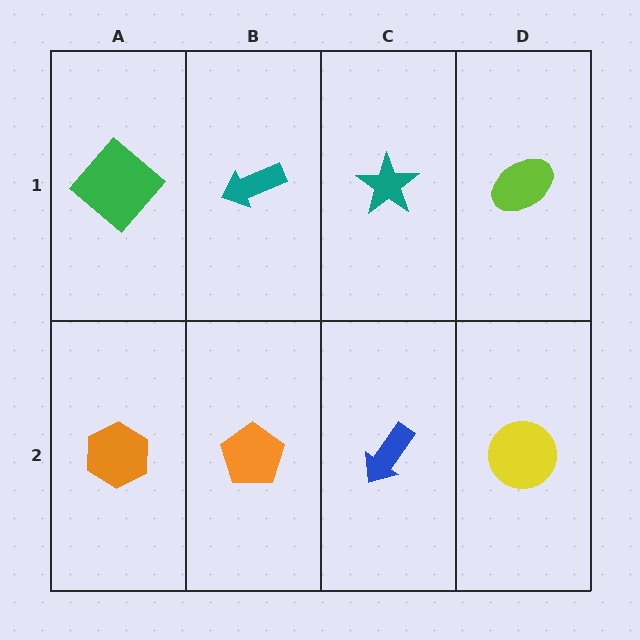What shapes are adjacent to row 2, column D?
A lime ellipse (row 1, column D), a blue arrow (row 2, column C).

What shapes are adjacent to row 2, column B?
A teal arrow (row 1, column B), an orange hexagon (row 2, column A), a blue arrow (row 2, column C).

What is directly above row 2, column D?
A lime ellipse.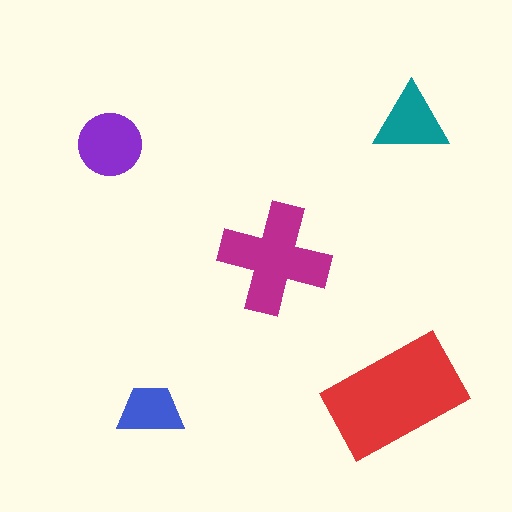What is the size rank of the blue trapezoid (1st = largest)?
5th.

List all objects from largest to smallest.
The red rectangle, the magenta cross, the purple circle, the teal triangle, the blue trapezoid.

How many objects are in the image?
There are 5 objects in the image.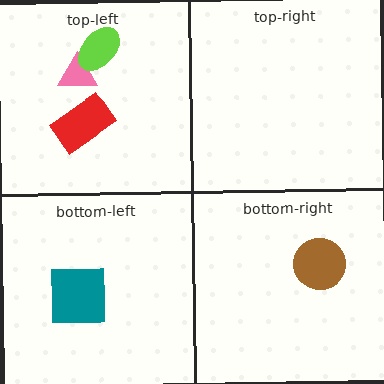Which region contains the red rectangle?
The top-left region.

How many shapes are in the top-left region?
3.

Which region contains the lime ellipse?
The top-left region.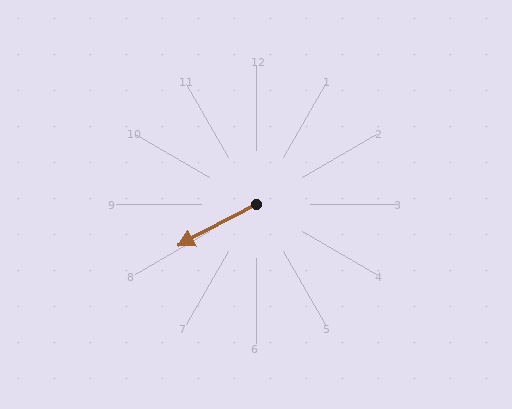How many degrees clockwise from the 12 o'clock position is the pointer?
Approximately 242 degrees.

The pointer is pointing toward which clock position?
Roughly 8 o'clock.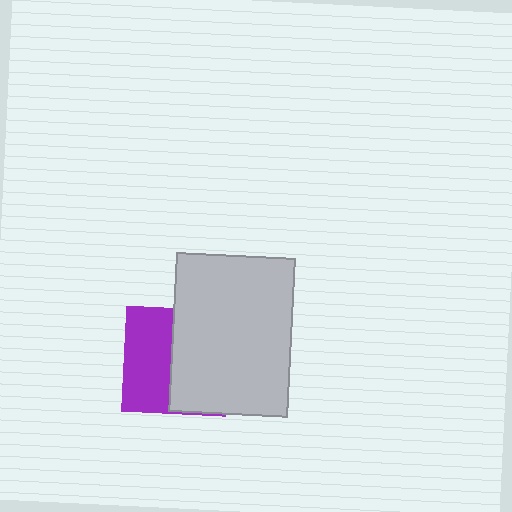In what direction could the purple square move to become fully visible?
The purple square could move left. That would shift it out from behind the light gray rectangle entirely.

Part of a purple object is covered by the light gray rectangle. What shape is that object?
It is a square.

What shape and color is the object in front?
The object in front is a light gray rectangle.